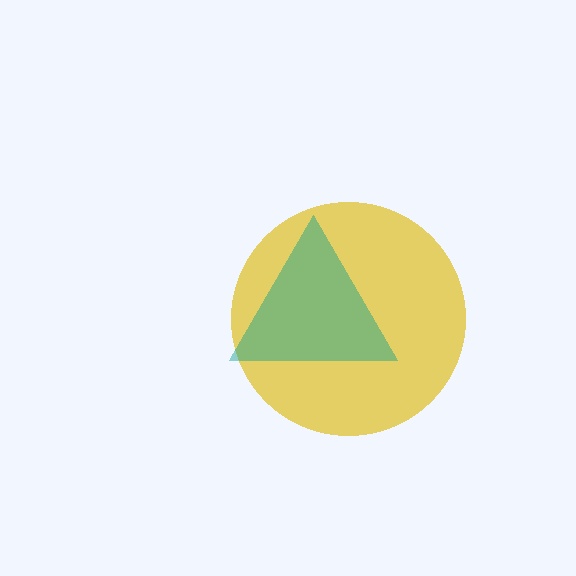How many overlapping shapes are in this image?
There are 2 overlapping shapes in the image.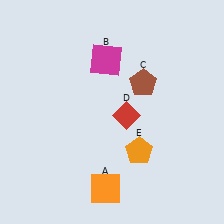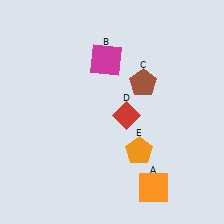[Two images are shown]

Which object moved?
The orange square (A) moved right.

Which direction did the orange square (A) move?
The orange square (A) moved right.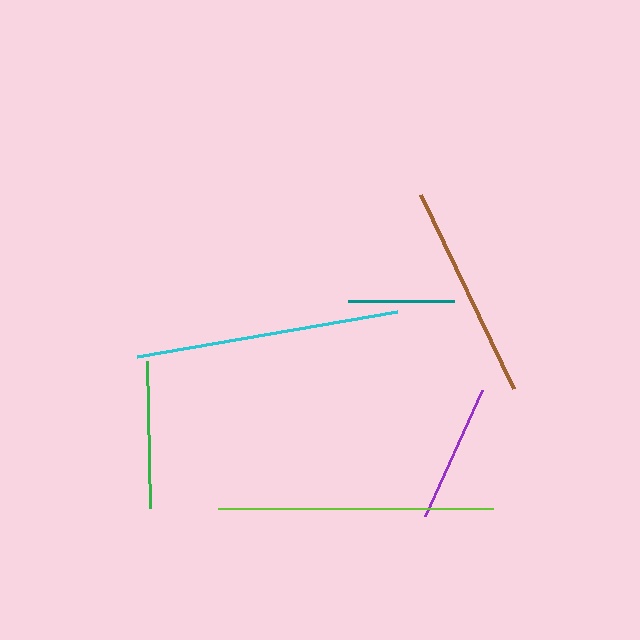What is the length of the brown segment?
The brown segment is approximately 215 pixels long.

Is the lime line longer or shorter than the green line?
The lime line is longer than the green line.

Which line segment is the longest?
The lime line is the longest at approximately 275 pixels.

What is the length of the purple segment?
The purple segment is approximately 139 pixels long.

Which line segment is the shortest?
The teal line is the shortest at approximately 106 pixels.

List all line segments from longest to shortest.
From longest to shortest: lime, cyan, brown, green, purple, teal.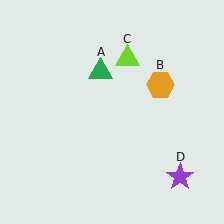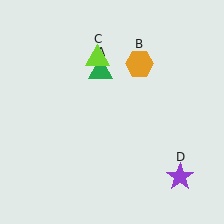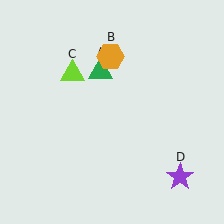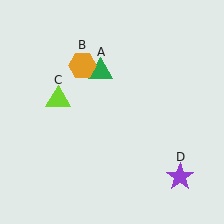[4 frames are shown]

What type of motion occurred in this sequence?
The orange hexagon (object B), lime triangle (object C) rotated counterclockwise around the center of the scene.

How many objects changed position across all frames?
2 objects changed position: orange hexagon (object B), lime triangle (object C).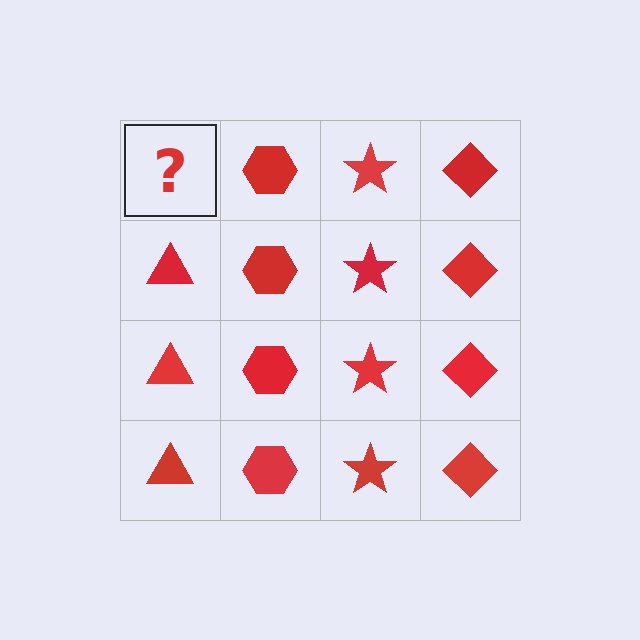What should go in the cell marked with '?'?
The missing cell should contain a red triangle.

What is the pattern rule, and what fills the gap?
The rule is that each column has a consistent shape. The gap should be filled with a red triangle.